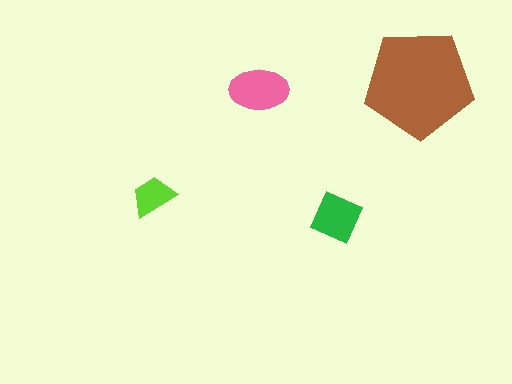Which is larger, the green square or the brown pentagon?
The brown pentagon.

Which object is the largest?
The brown pentagon.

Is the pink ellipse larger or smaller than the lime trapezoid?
Larger.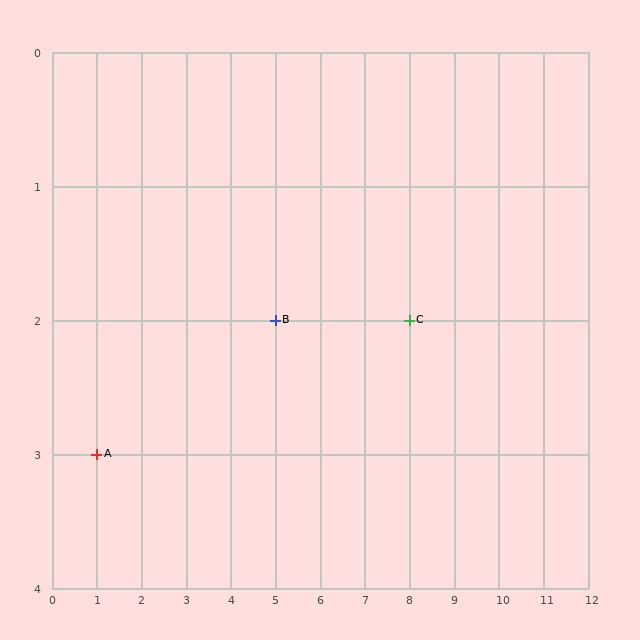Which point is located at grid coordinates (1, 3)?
Point A is at (1, 3).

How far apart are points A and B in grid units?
Points A and B are 4 columns and 1 row apart (about 4.1 grid units diagonally).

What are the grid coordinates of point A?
Point A is at grid coordinates (1, 3).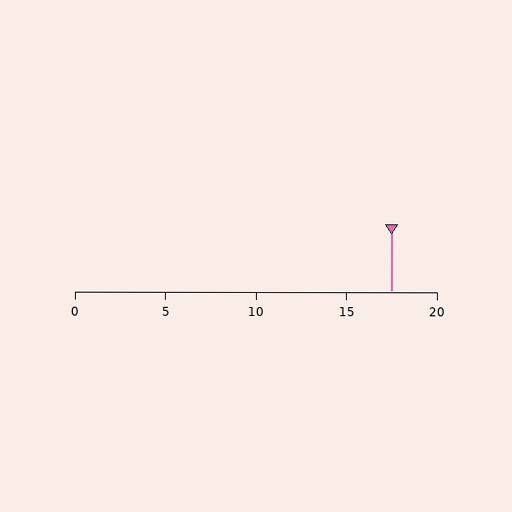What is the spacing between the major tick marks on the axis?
The major ticks are spaced 5 apart.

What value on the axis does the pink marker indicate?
The marker indicates approximately 17.5.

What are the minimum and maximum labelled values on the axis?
The axis runs from 0 to 20.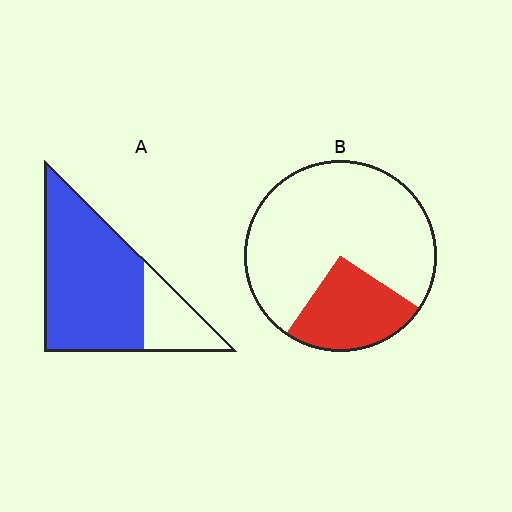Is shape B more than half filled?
No.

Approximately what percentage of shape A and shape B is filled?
A is approximately 75% and B is approximately 25%.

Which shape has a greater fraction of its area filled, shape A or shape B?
Shape A.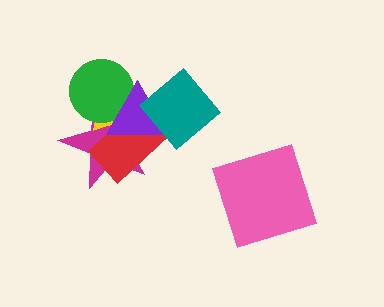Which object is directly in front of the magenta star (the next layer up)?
The red rectangle is directly in front of the magenta star.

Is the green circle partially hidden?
Yes, it is partially covered by another shape.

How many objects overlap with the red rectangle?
5 objects overlap with the red rectangle.